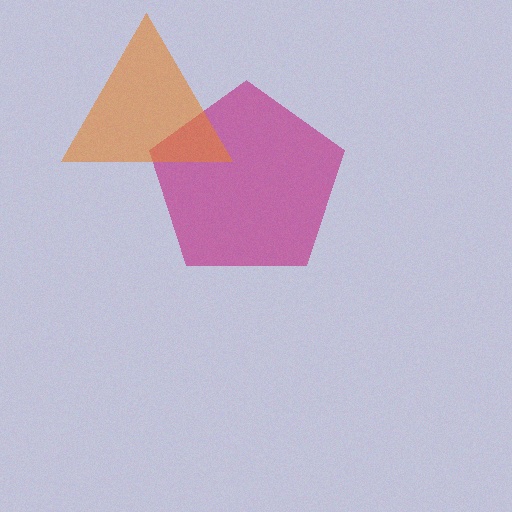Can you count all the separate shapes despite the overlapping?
Yes, there are 2 separate shapes.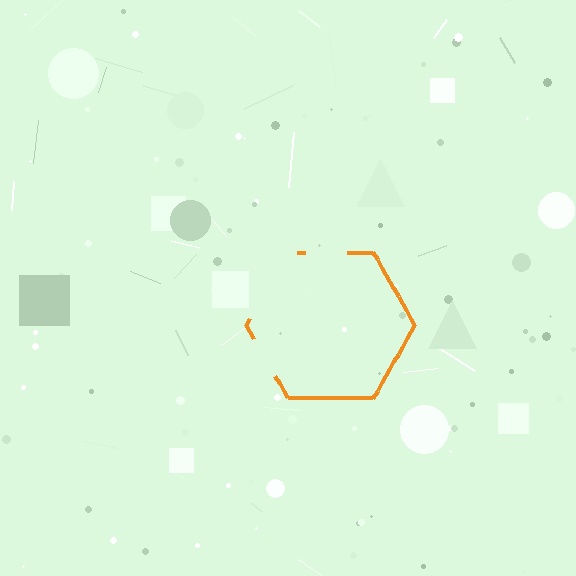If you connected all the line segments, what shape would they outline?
They would outline a hexagon.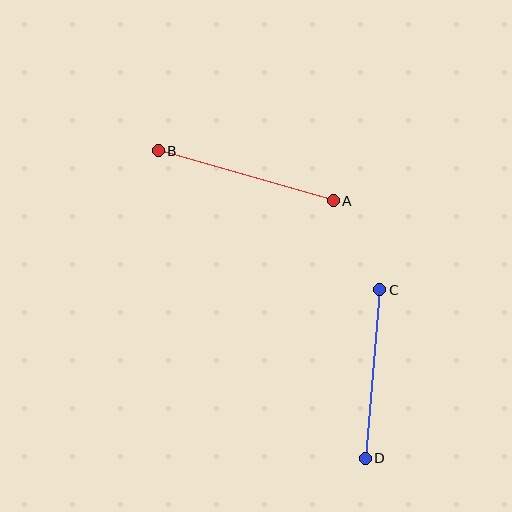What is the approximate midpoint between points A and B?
The midpoint is at approximately (246, 176) pixels.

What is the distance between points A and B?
The distance is approximately 182 pixels.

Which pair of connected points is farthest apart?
Points A and B are farthest apart.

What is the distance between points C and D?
The distance is approximately 169 pixels.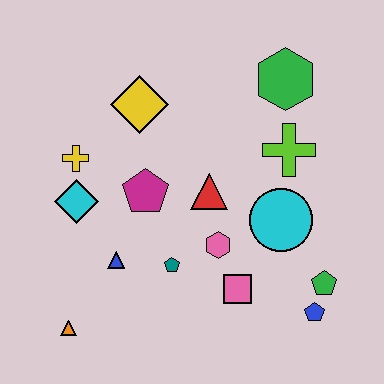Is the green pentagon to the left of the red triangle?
No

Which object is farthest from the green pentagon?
The yellow cross is farthest from the green pentagon.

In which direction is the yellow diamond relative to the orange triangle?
The yellow diamond is above the orange triangle.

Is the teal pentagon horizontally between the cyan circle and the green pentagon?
No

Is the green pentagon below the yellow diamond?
Yes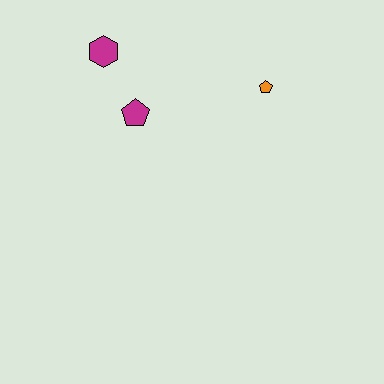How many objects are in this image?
There are 3 objects.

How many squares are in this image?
There are no squares.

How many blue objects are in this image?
There are no blue objects.